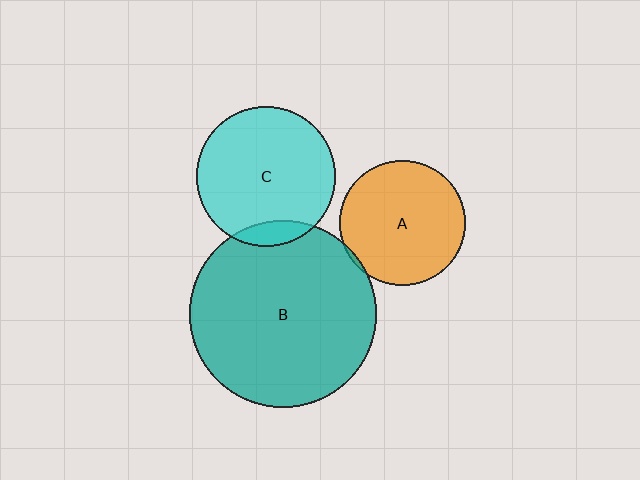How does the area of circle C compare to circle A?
Approximately 1.2 times.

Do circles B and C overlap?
Yes.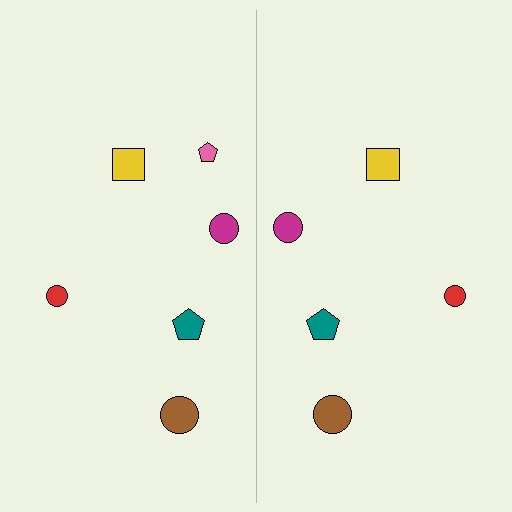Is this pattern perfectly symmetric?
No, the pattern is not perfectly symmetric. A pink pentagon is missing from the right side.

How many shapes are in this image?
There are 11 shapes in this image.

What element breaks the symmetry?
A pink pentagon is missing from the right side.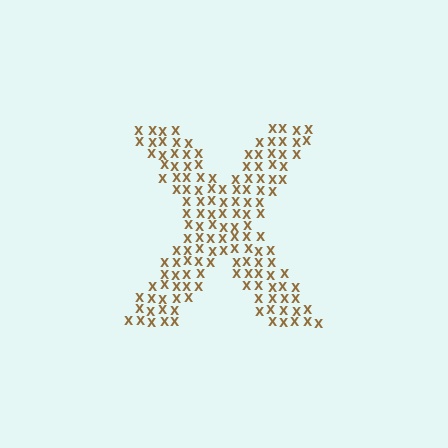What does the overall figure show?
The overall figure shows the letter X.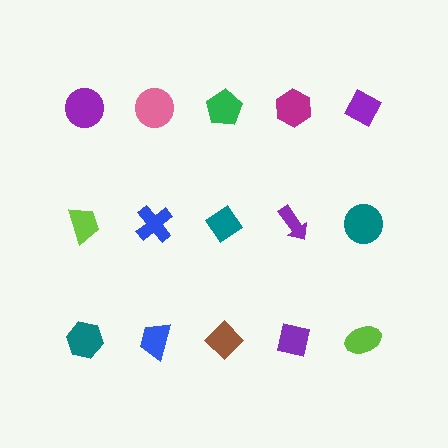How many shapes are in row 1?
5 shapes.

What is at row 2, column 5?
A teal circle.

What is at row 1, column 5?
A purple diamond.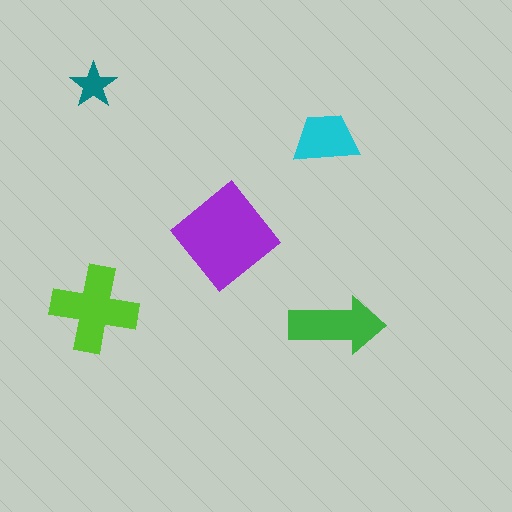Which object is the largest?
The purple diamond.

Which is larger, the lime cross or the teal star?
The lime cross.